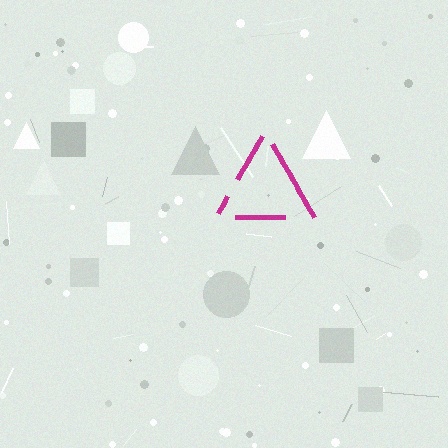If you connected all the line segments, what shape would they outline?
They would outline a triangle.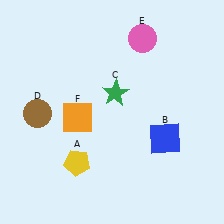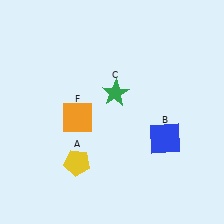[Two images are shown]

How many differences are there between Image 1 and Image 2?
There are 2 differences between the two images.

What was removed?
The pink circle (E), the brown circle (D) were removed in Image 2.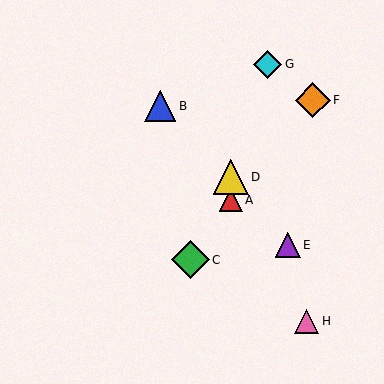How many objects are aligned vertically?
2 objects (A, D) are aligned vertically.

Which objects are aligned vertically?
Objects A, D are aligned vertically.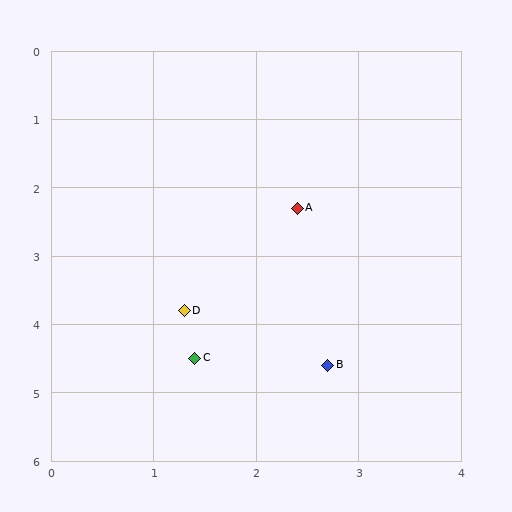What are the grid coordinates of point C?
Point C is at approximately (1.4, 4.5).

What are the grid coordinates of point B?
Point B is at approximately (2.7, 4.6).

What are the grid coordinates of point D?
Point D is at approximately (1.3, 3.8).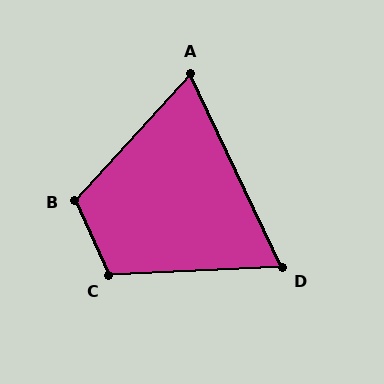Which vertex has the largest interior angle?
B, at approximately 113 degrees.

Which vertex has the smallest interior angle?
D, at approximately 67 degrees.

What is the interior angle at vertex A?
Approximately 68 degrees (acute).